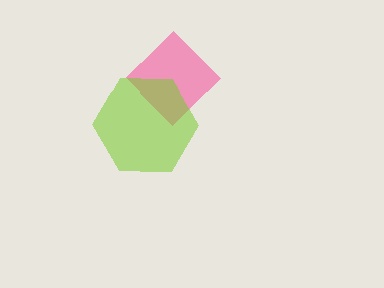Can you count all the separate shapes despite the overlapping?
Yes, there are 2 separate shapes.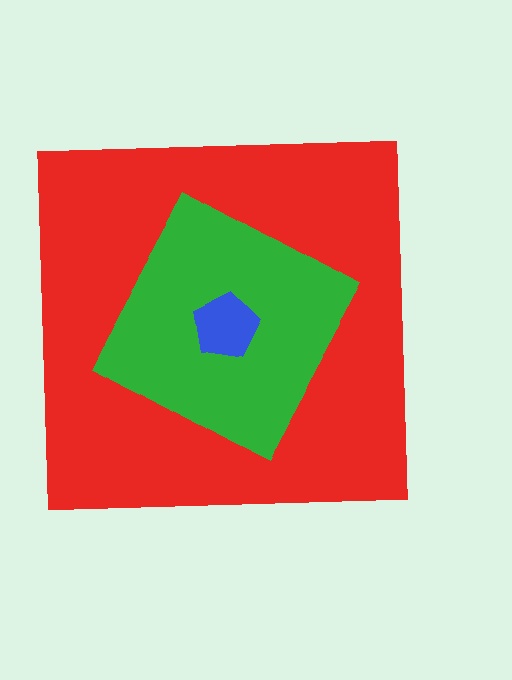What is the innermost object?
The blue pentagon.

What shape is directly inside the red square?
The green diamond.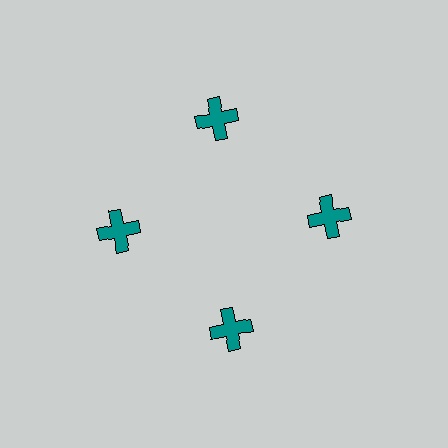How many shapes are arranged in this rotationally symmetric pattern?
There are 4 shapes, arranged in 4 groups of 1.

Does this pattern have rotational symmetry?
Yes, this pattern has 4-fold rotational symmetry. It looks the same after rotating 90 degrees around the center.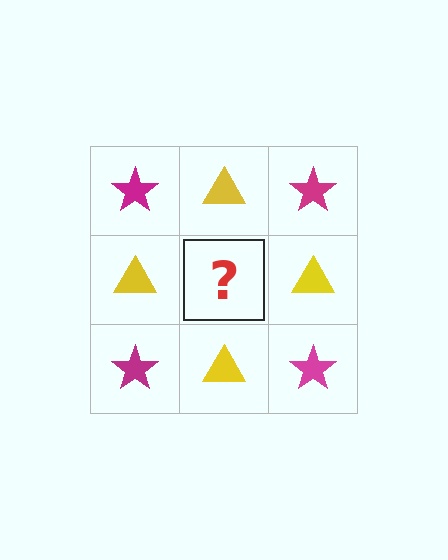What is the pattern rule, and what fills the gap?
The rule is that it alternates magenta star and yellow triangle in a checkerboard pattern. The gap should be filled with a magenta star.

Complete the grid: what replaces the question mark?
The question mark should be replaced with a magenta star.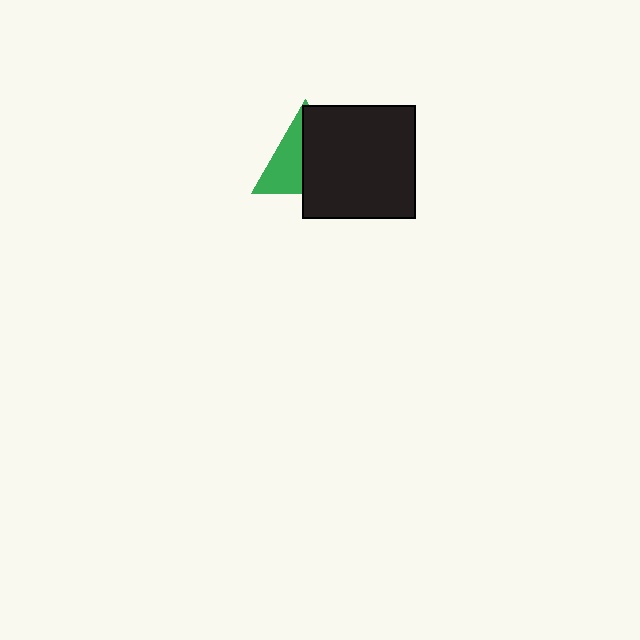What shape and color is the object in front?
The object in front is a black square.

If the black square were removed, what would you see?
You would see the complete green triangle.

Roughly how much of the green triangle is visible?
A small part of it is visible (roughly 43%).